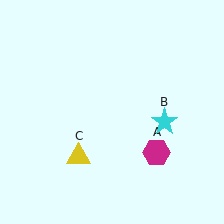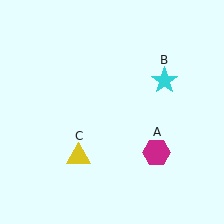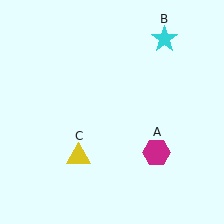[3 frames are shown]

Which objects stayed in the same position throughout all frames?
Magenta hexagon (object A) and yellow triangle (object C) remained stationary.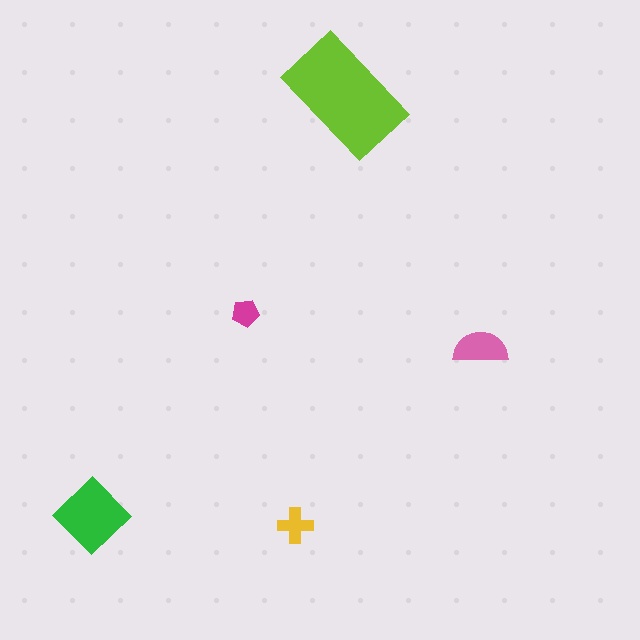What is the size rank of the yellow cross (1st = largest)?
4th.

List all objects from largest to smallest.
The lime rectangle, the green diamond, the pink semicircle, the yellow cross, the magenta pentagon.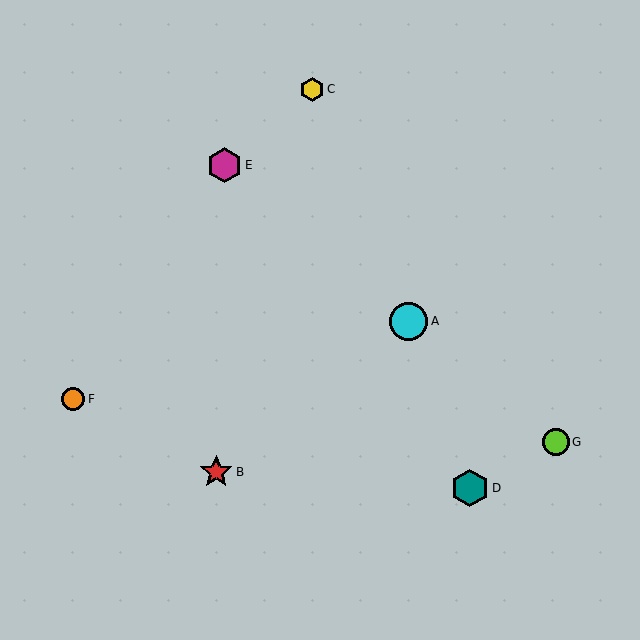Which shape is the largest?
The cyan circle (labeled A) is the largest.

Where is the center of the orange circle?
The center of the orange circle is at (73, 399).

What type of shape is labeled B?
Shape B is a red star.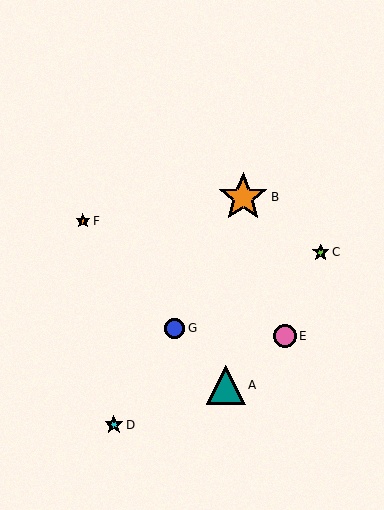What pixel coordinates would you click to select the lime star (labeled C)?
Click at (321, 252) to select the lime star C.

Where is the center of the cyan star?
The center of the cyan star is at (114, 425).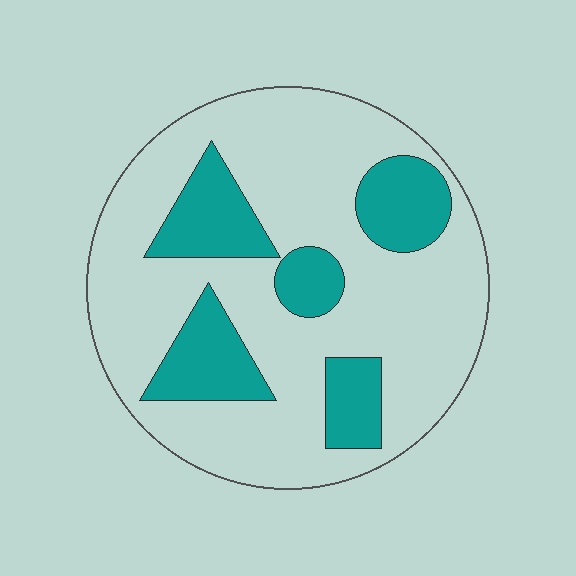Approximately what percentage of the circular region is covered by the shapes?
Approximately 25%.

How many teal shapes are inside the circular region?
5.